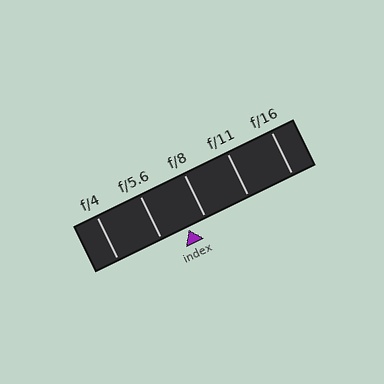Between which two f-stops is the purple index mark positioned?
The index mark is between f/5.6 and f/8.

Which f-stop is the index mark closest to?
The index mark is closest to f/8.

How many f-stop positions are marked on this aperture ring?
There are 5 f-stop positions marked.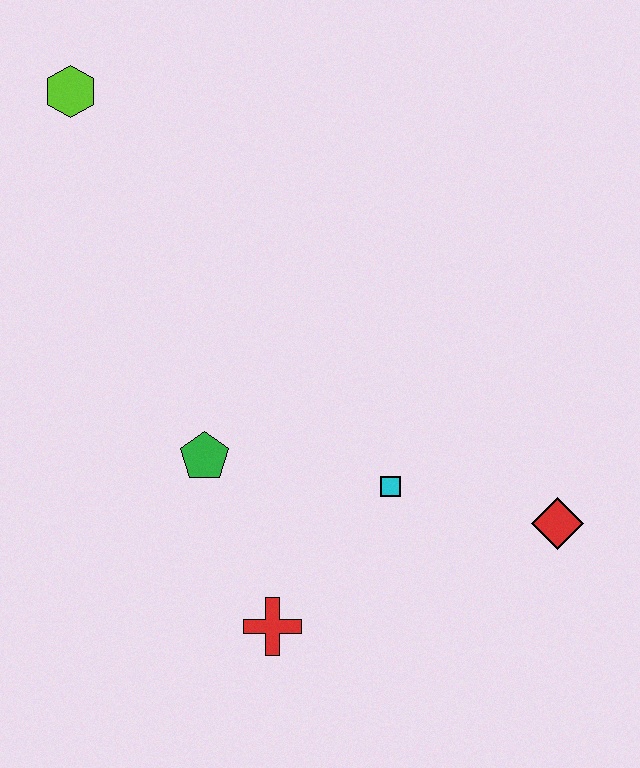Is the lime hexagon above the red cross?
Yes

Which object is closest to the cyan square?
The red diamond is closest to the cyan square.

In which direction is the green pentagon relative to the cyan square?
The green pentagon is to the left of the cyan square.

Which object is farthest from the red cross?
The lime hexagon is farthest from the red cross.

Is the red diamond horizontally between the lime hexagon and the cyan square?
No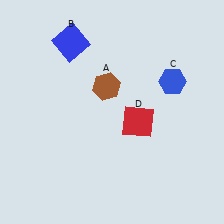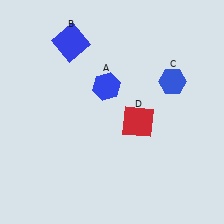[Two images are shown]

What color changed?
The hexagon (A) changed from brown in Image 1 to blue in Image 2.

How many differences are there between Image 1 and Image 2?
There is 1 difference between the two images.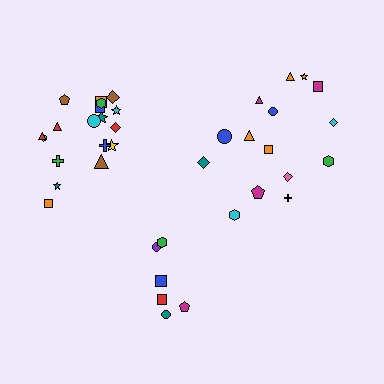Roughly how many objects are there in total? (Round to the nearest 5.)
Roughly 40 objects in total.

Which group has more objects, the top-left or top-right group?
The top-left group.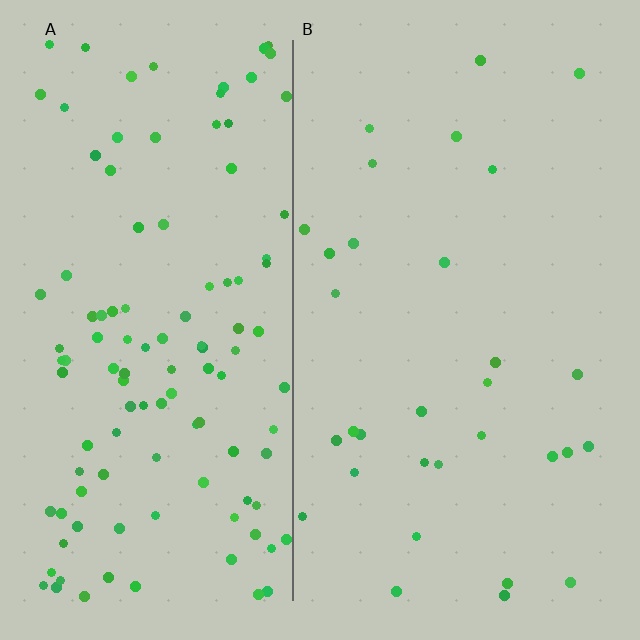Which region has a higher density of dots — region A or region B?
A (the left).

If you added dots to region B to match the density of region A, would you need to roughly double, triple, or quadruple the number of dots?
Approximately quadruple.